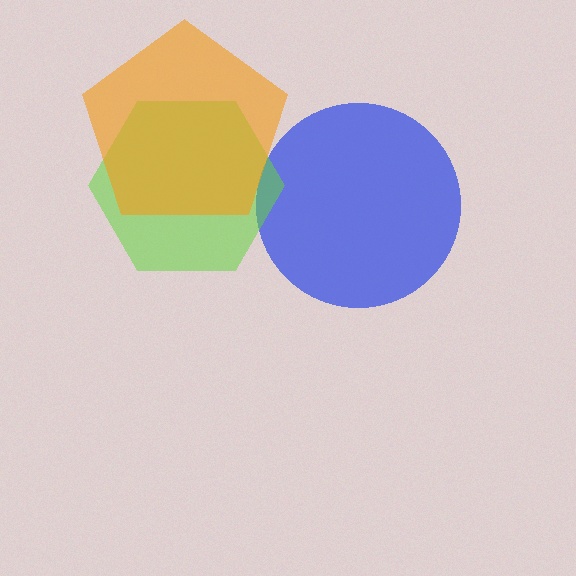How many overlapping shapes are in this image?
There are 3 overlapping shapes in the image.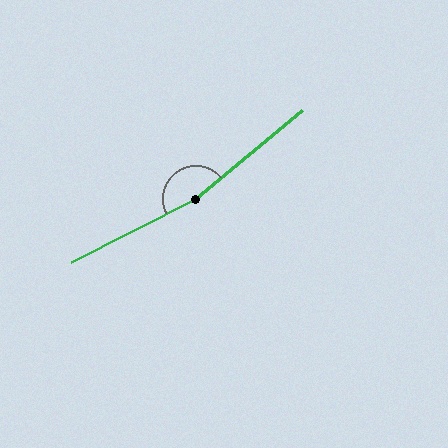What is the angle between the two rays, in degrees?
Approximately 168 degrees.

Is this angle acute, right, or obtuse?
It is obtuse.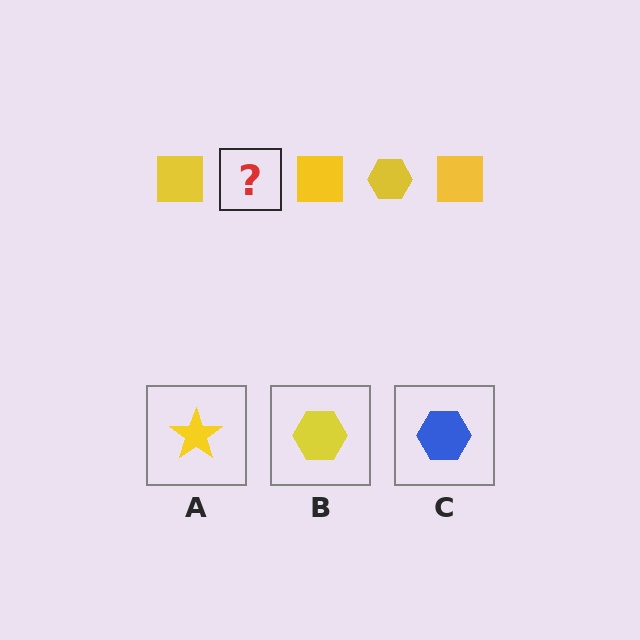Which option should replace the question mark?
Option B.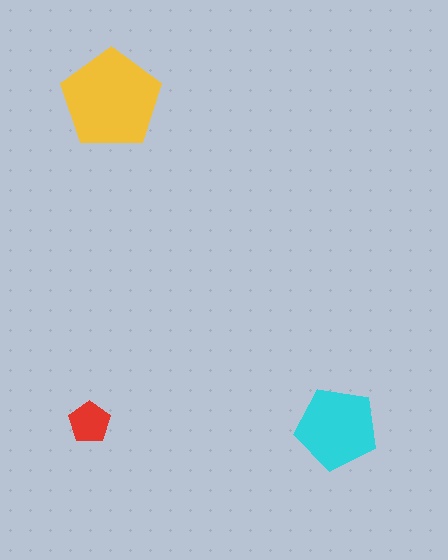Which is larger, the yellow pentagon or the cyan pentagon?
The yellow one.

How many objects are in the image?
There are 3 objects in the image.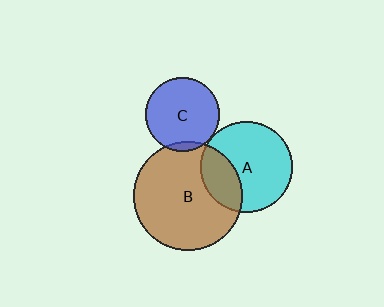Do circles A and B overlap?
Yes.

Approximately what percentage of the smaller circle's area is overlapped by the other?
Approximately 30%.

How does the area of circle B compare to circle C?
Approximately 2.2 times.